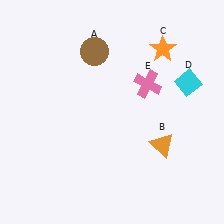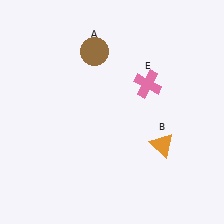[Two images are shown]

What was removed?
The cyan diamond (D), the orange star (C) were removed in Image 2.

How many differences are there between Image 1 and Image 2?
There are 2 differences between the two images.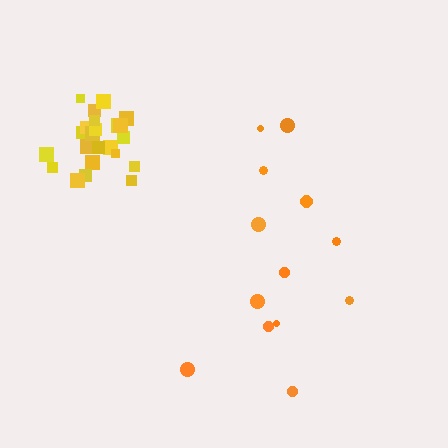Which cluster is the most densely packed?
Yellow.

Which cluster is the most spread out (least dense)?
Orange.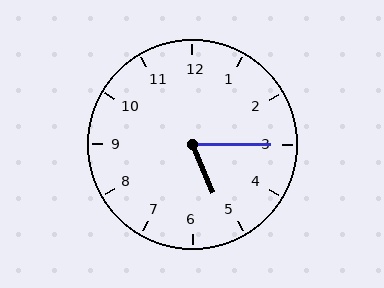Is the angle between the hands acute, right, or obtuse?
It is acute.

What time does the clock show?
5:15.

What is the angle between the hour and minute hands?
Approximately 68 degrees.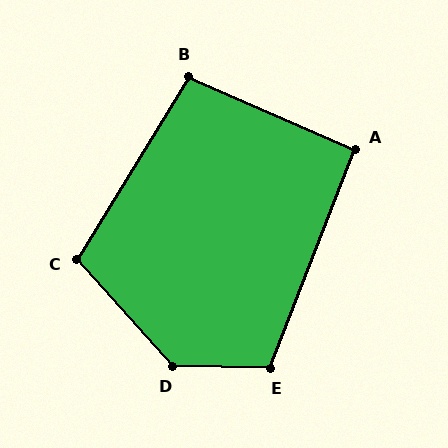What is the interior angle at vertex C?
Approximately 107 degrees (obtuse).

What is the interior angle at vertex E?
Approximately 110 degrees (obtuse).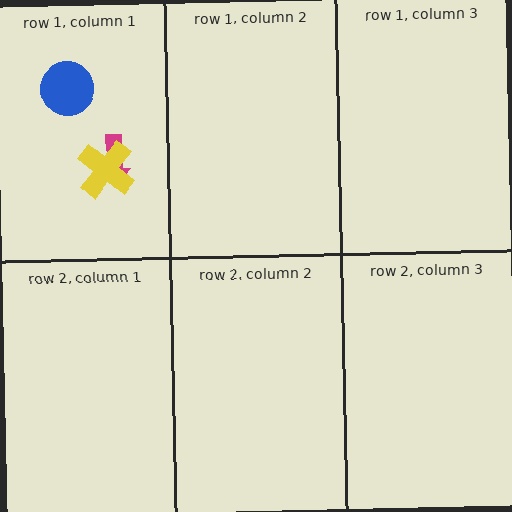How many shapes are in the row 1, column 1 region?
3.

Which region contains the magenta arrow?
The row 1, column 1 region.